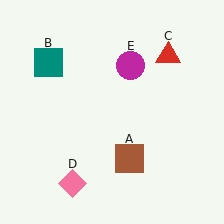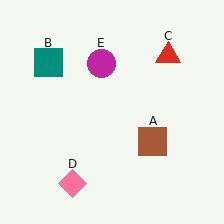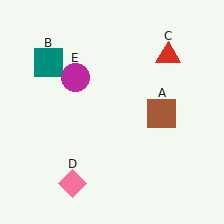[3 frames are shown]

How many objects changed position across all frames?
2 objects changed position: brown square (object A), magenta circle (object E).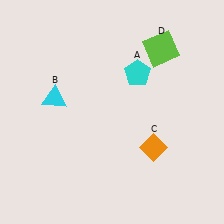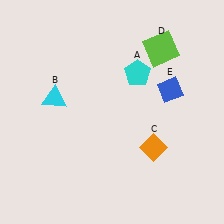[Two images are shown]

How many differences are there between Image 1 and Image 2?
There is 1 difference between the two images.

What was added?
A blue diamond (E) was added in Image 2.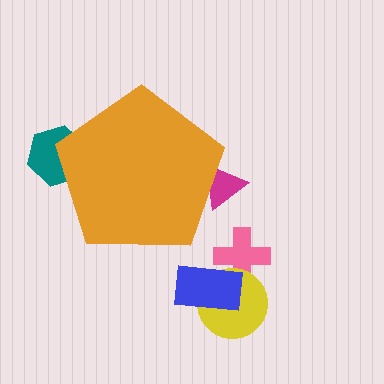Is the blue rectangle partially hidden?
No, the blue rectangle is fully visible.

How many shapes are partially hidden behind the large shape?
2 shapes are partially hidden.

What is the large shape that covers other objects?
An orange pentagon.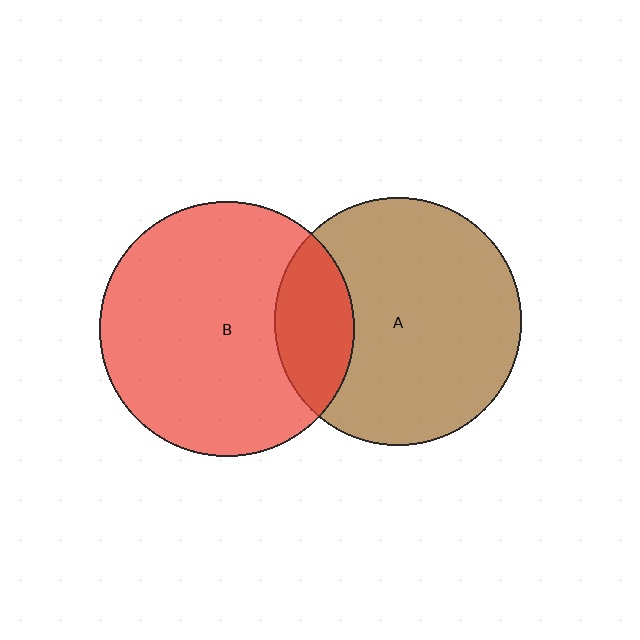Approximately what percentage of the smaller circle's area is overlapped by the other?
Approximately 20%.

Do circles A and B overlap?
Yes.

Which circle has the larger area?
Circle B (red).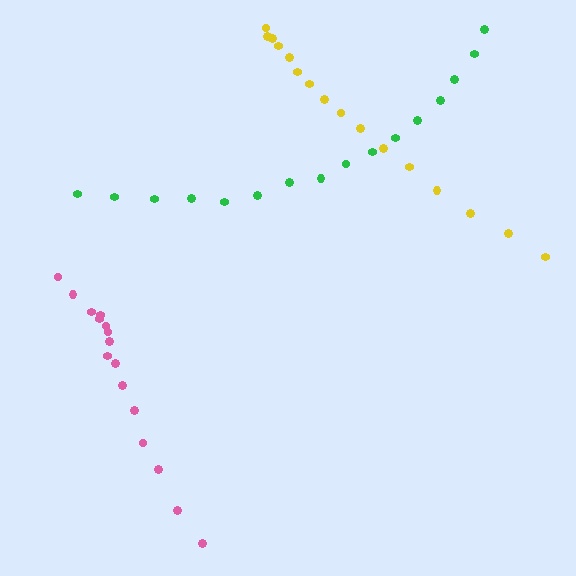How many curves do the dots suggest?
There are 3 distinct paths.